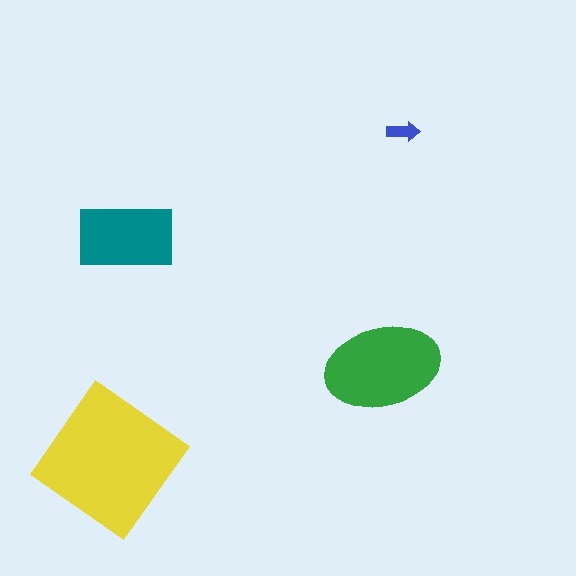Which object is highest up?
The blue arrow is topmost.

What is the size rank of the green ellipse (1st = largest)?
2nd.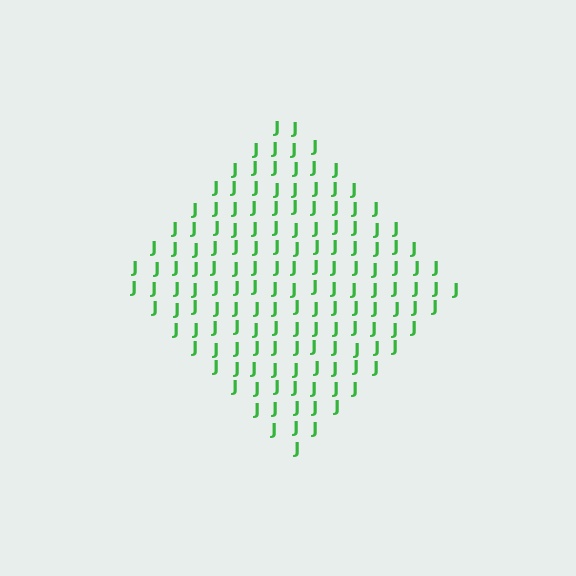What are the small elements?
The small elements are letter J's.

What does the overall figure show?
The overall figure shows a diamond.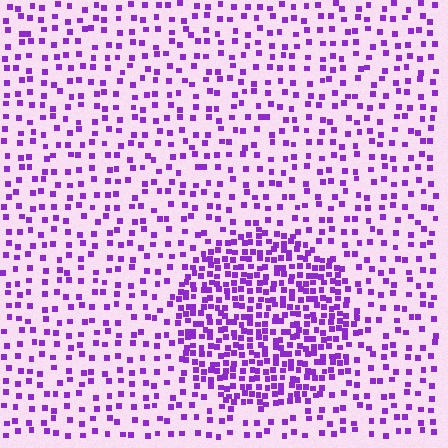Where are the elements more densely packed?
The elements are more densely packed inside the circle boundary.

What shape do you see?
I see a circle.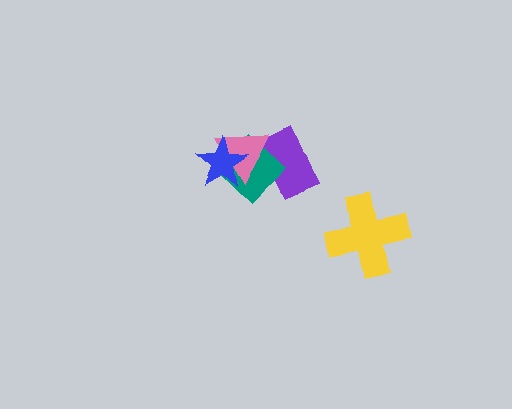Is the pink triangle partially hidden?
Yes, it is partially covered by another shape.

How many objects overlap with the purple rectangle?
2 objects overlap with the purple rectangle.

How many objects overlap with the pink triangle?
3 objects overlap with the pink triangle.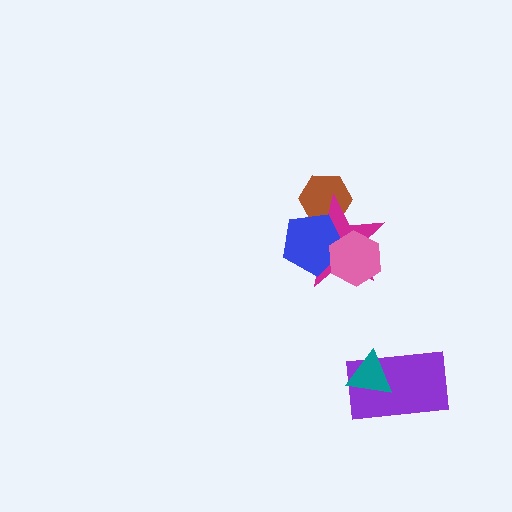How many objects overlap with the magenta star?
3 objects overlap with the magenta star.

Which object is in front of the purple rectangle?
The teal triangle is in front of the purple rectangle.